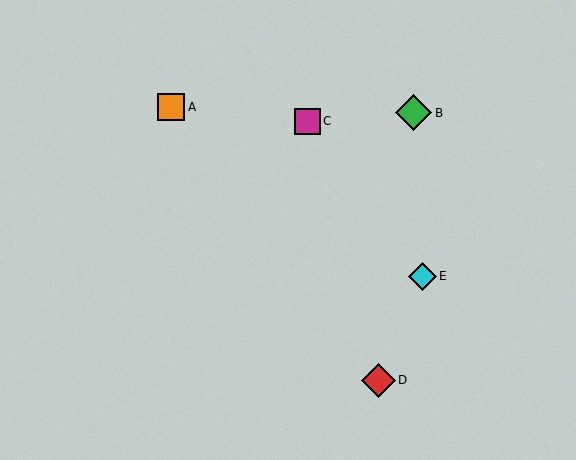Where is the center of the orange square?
The center of the orange square is at (171, 107).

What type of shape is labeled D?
Shape D is a red diamond.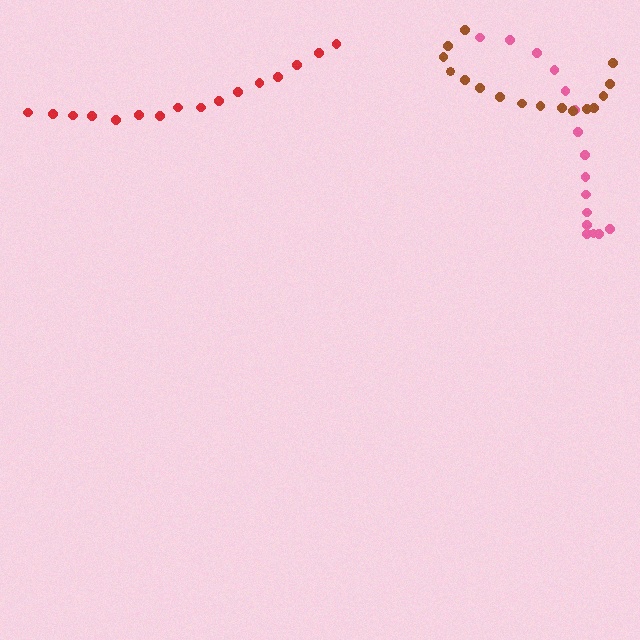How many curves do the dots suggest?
There are 3 distinct paths.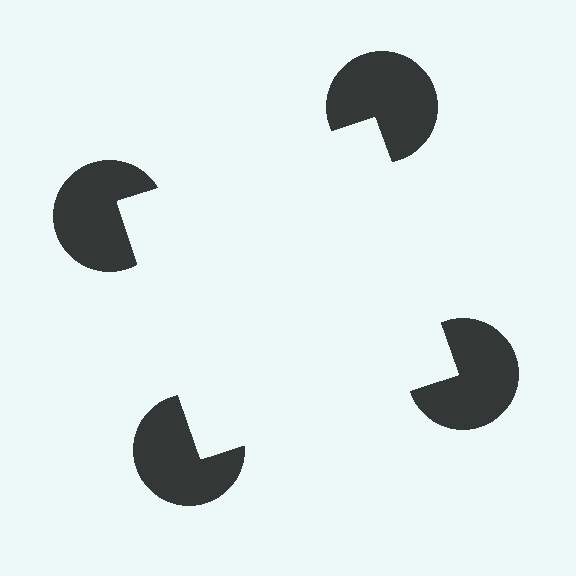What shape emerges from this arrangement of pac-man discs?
An illusory square — its edges are inferred from the aligned wedge cuts in the pac-man discs, not physically drawn.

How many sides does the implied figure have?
4 sides.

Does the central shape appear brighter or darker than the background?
It typically appears slightly brighter than the background, even though no actual brightness change is drawn.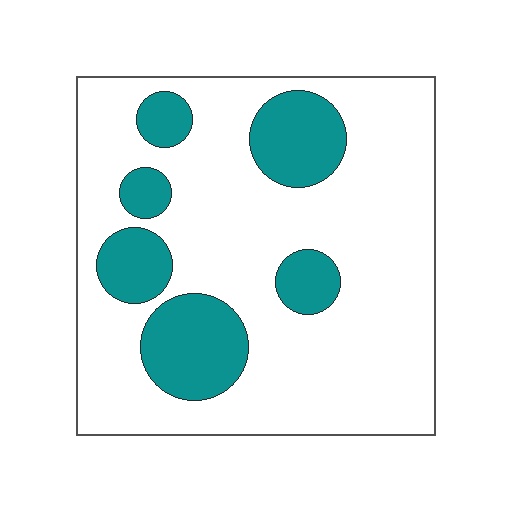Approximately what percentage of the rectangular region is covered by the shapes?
Approximately 25%.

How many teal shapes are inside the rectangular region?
6.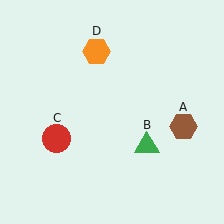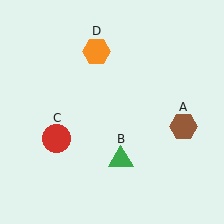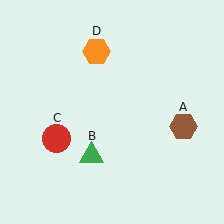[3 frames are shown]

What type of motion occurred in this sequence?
The green triangle (object B) rotated clockwise around the center of the scene.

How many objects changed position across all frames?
1 object changed position: green triangle (object B).